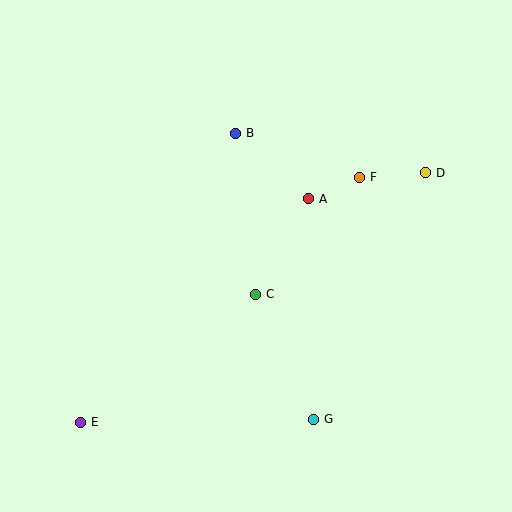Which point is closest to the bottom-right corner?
Point G is closest to the bottom-right corner.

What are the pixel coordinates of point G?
Point G is at (314, 419).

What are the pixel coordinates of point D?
Point D is at (426, 173).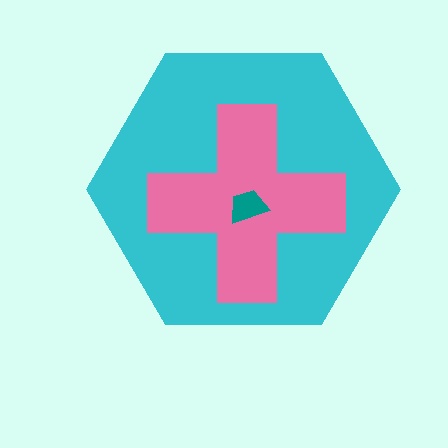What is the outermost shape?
The cyan hexagon.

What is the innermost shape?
The teal trapezoid.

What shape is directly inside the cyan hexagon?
The pink cross.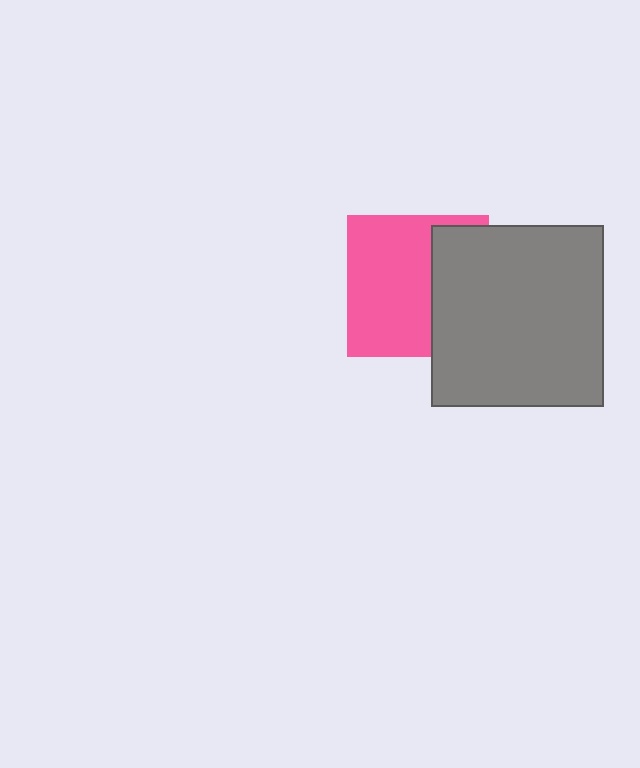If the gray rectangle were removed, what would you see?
You would see the complete pink square.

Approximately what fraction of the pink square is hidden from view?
Roughly 38% of the pink square is hidden behind the gray rectangle.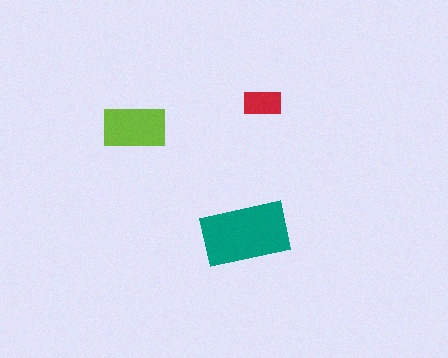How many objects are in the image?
There are 3 objects in the image.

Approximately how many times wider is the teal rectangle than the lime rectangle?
About 1.5 times wider.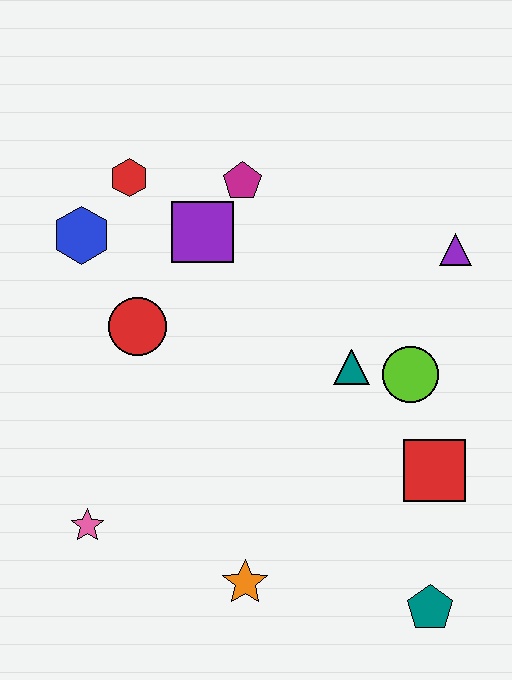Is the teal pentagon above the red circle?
No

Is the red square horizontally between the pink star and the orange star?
No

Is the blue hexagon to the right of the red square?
No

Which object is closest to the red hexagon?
The blue hexagon is closest to the red hexagon.